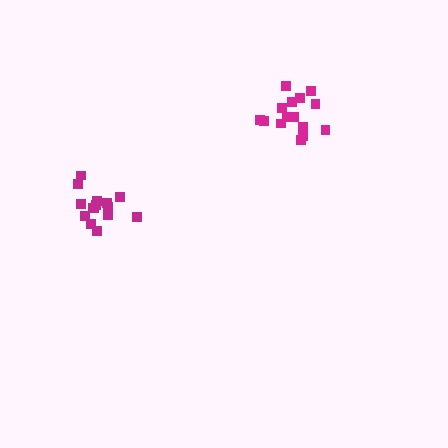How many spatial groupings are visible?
There are 2 spatial groupings.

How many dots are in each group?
Group 1: 15 dots, Group 2: 15 dots (30 total).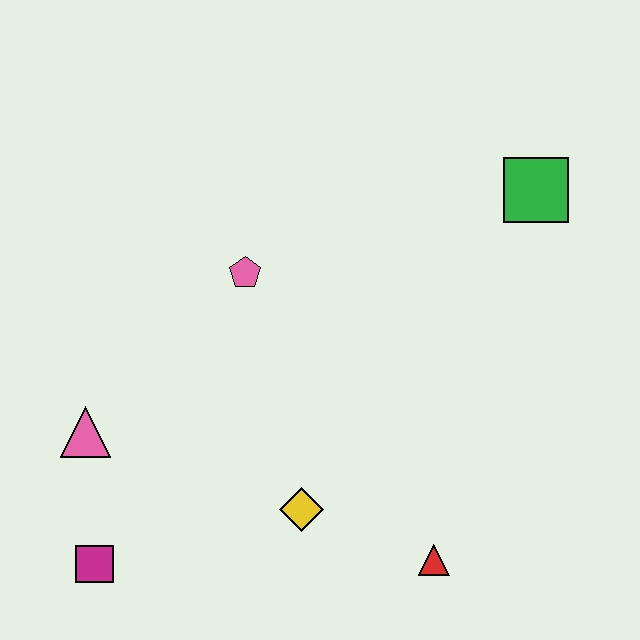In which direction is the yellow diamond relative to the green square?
The yellow diamond is below the green square.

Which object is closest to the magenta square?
The pink triangle is closest to the magenta square.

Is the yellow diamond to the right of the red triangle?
No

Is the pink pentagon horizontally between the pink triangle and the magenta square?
No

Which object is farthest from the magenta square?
The green square is farthest from the magenta square.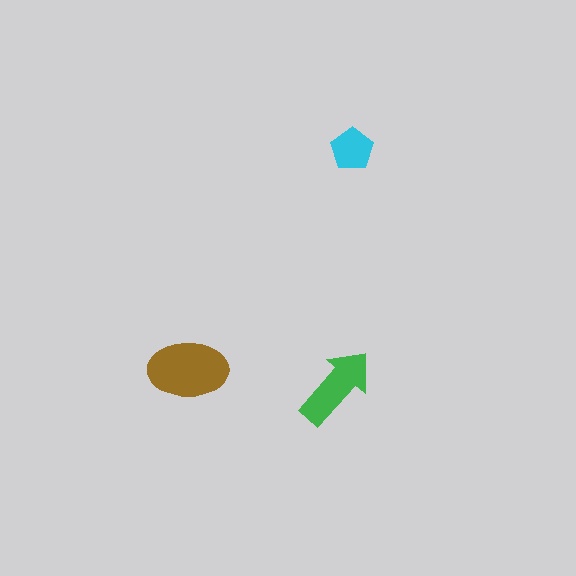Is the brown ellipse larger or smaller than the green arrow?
Larger.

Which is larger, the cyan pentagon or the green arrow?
The green arrow.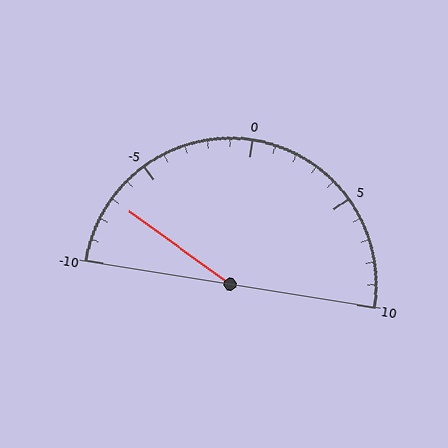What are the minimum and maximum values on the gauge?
The gauge ranges from -10 to 10.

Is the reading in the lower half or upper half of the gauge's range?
The reading is in the lower half of the range (-10 to 10).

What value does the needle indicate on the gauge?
The needle indicates approximately -7.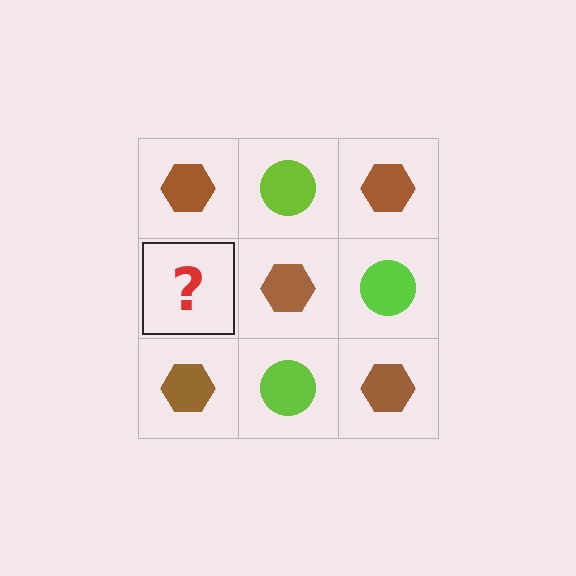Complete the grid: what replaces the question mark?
The question mark should be replaced with a lime circle.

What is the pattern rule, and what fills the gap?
The rule is that it alternates brown hexagon and lime circle in a checkerboard pattern. The gap should be filled with a lime circle.